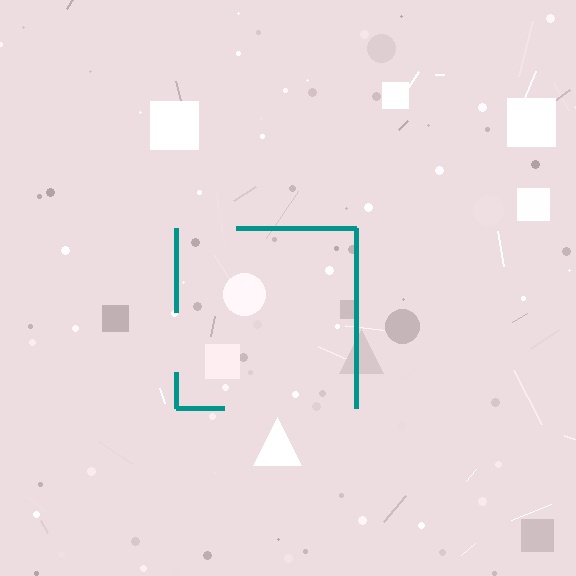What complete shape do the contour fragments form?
The contour fragments form a square.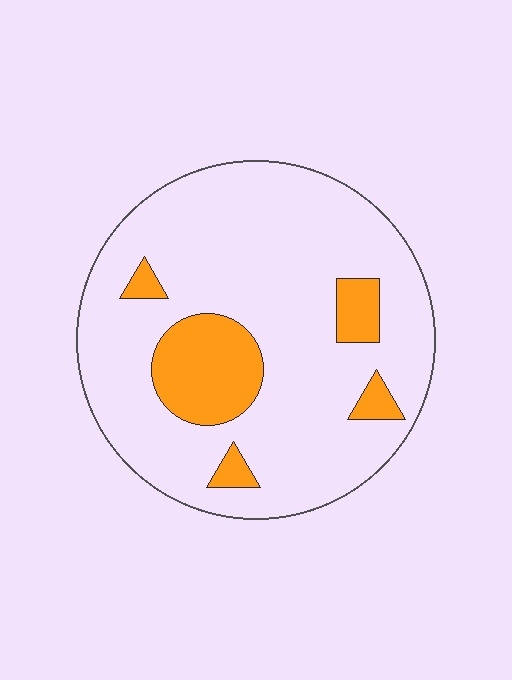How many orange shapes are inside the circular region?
5.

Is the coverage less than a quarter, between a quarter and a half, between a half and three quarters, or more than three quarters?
Less than a quarter.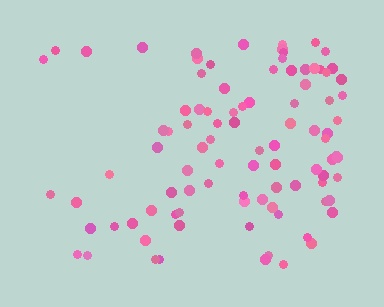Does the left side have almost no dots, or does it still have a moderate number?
Still a moderate number, just noticeably fewer than the right.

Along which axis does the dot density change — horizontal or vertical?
Horizontal.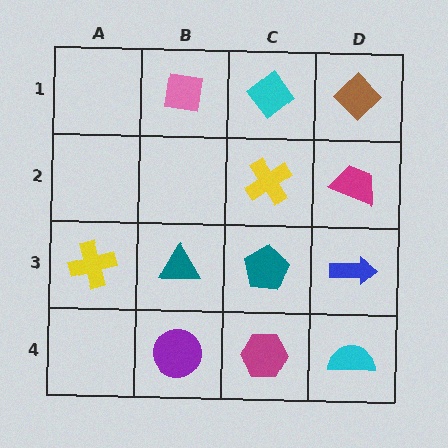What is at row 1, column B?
A pink square.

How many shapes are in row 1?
3 shapes.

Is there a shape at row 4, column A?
No, that cell is empty.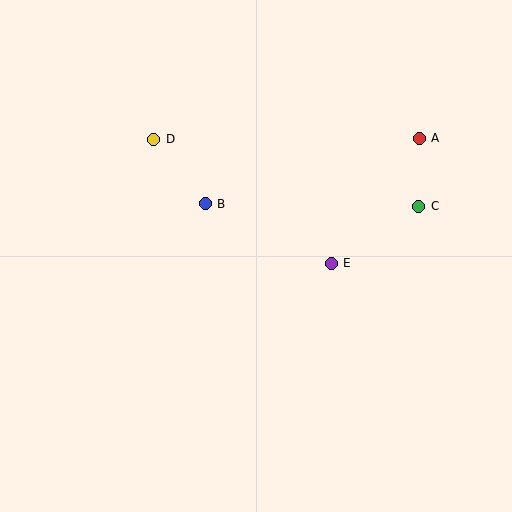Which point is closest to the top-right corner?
Point A is closest to the top-right corner.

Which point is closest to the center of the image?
Point B at (205, 204) is closest to the center.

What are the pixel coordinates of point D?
Point D is at (154, 139).